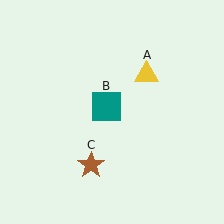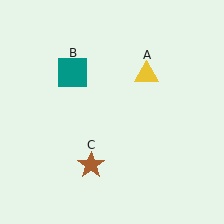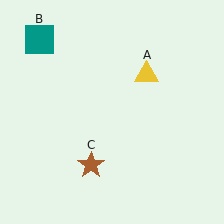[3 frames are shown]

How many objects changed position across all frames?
1 object changed position: teal square (object B).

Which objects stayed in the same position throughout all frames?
Yellow triangle (object A) and brown star (object C) remained stationary.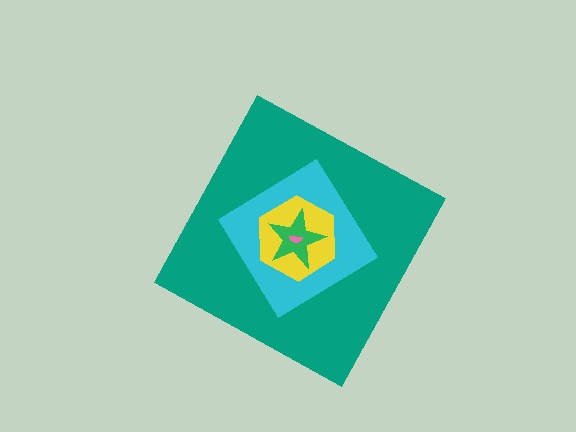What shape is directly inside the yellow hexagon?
The green star.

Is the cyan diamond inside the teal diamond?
Yes.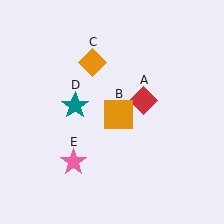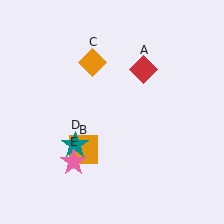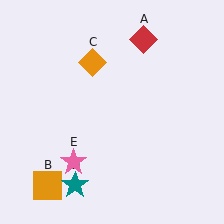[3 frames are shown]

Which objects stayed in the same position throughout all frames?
Orange diamond (object C) and pink star (object E) remained stationary.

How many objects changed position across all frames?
3 objects changed position: red diamond (object A), orange square (object B), teal star (object D).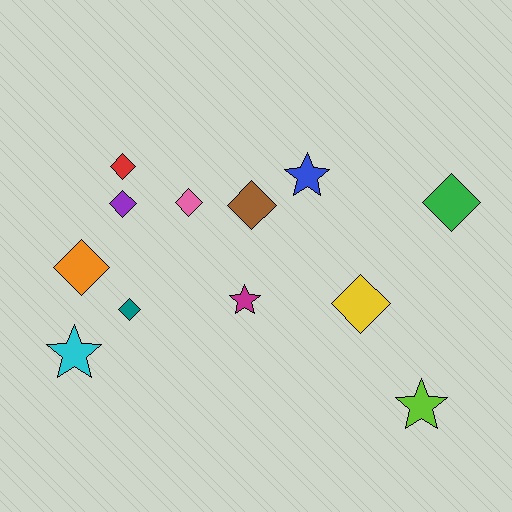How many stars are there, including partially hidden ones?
There are 4 stars.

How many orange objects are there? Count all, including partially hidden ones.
There is 1 orange object.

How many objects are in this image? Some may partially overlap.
There are 12 objects.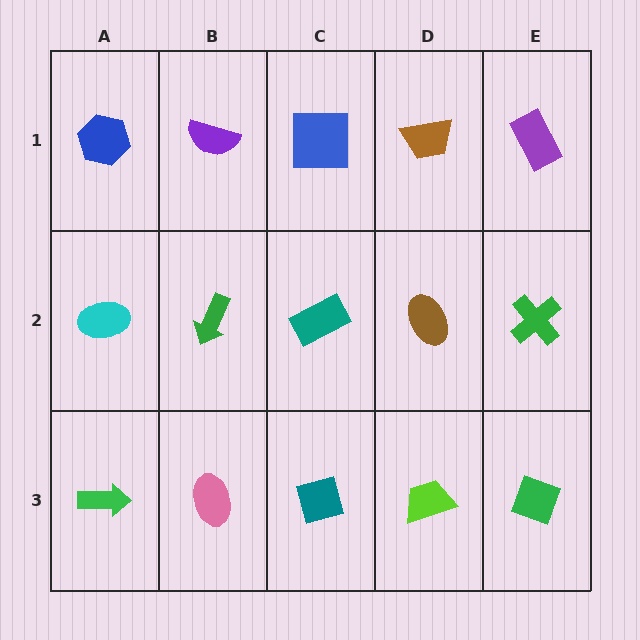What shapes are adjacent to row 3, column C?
A teal rectangle (row 2, column C), a pink ellipse (row 3, column B), a lime trapezoid (row 3, column D).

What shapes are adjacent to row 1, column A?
A cyan ellipse (row 2, column A), a purple semicircle (row 1, column B).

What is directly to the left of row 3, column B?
A green arrow.